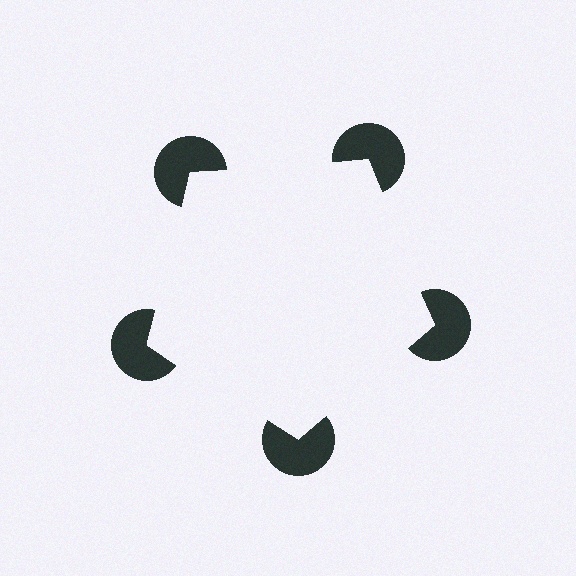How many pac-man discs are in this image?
There are 5 — one at each vertex of the illusory pentagon.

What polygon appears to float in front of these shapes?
An illusory pentagon — its edges are inferred from the aligned wedge cuts in the pac-man discs, not physically drawn.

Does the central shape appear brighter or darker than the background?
It typically appears slightly brighter than the background, even though no actual brightness change is drawn.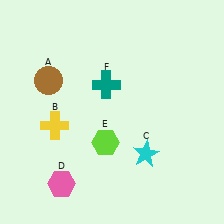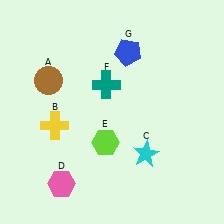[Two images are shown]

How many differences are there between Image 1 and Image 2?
There is 1 difference between the two images.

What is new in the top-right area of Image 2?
A blue pentagon (G) was added in the top-right area of Image 2.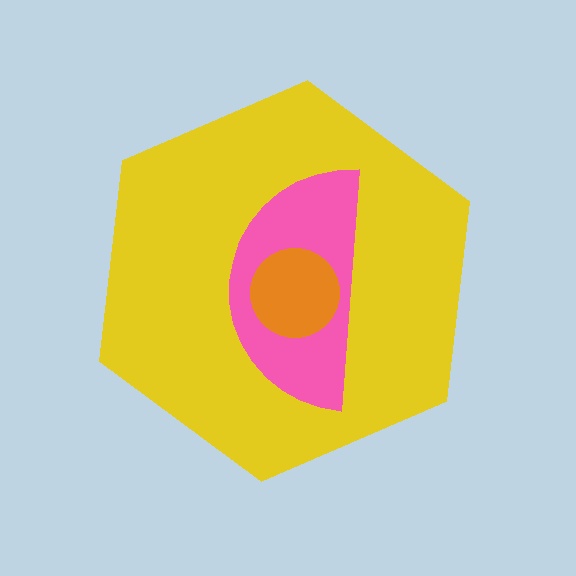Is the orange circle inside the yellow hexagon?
Yes.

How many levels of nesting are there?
3.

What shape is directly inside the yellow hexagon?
The pink semicircle.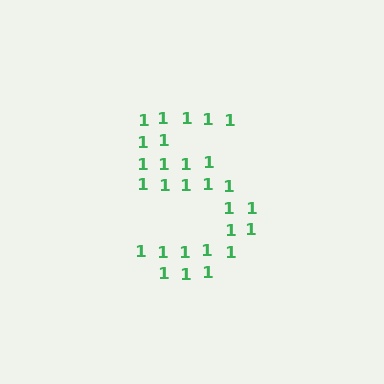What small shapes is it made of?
It is made of small digit 1's.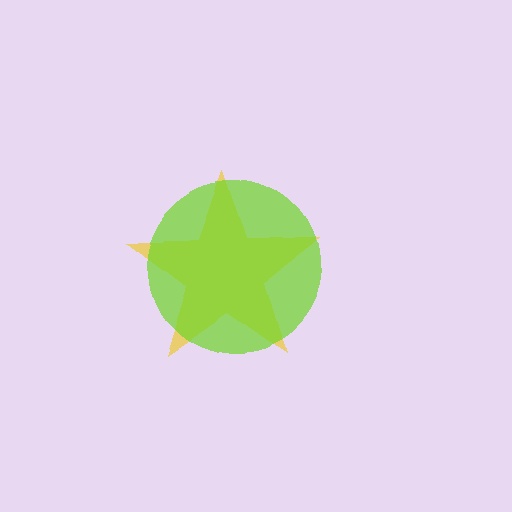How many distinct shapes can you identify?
There are 2 distinct shapes: a yellow star, a lime circle.